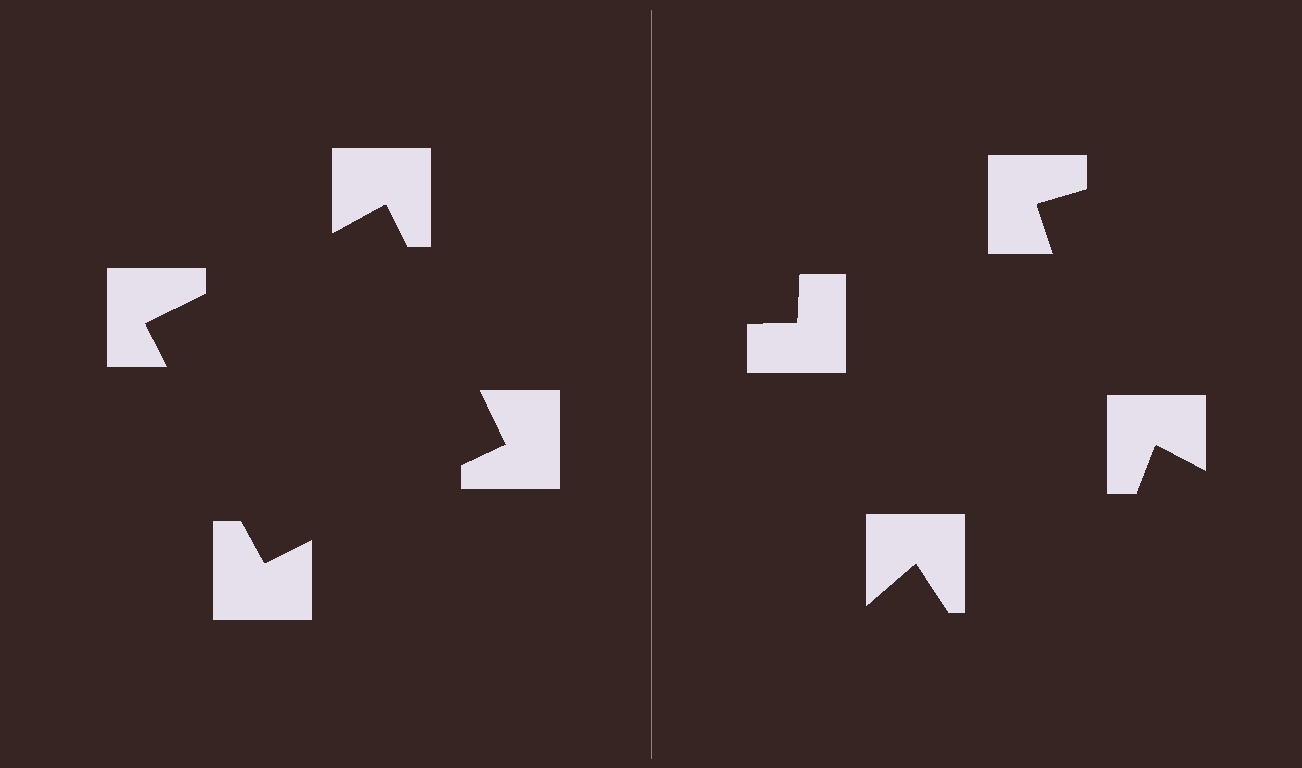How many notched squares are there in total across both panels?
8 — 4 on each side.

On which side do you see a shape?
An illusory square appears on the left side. On the right side the wedge cuts are rotated, so no coherent shape forms.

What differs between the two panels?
The notched squares are positioned identically on both sides; only the wedge orientations differ. On the left they align to a square; on the right they are misaligned.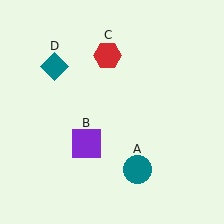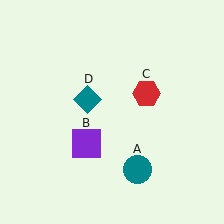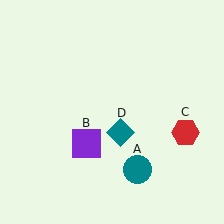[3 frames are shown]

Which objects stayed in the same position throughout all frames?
Teal circle (object A) and purple square (object B) remained stationary.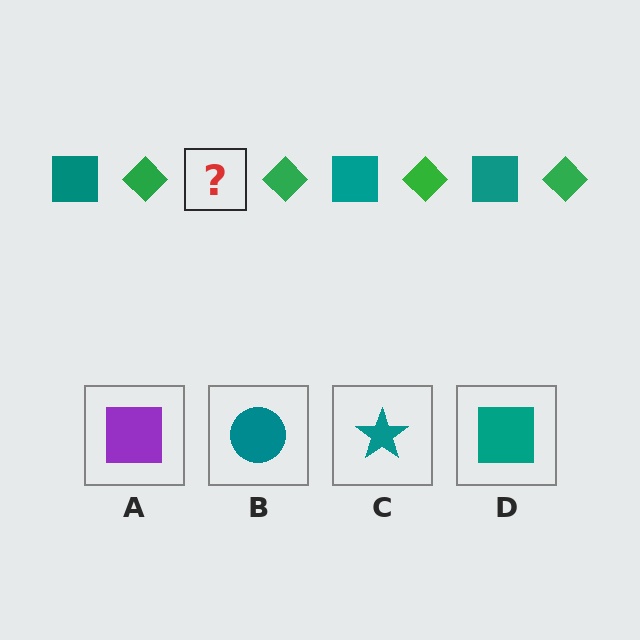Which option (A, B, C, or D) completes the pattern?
D.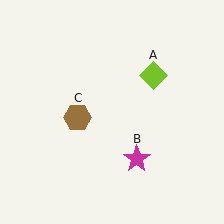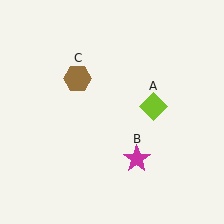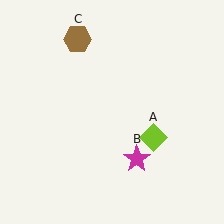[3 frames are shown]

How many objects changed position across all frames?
2 objects changed position: lime diamond (object A), brown hexagon (object C).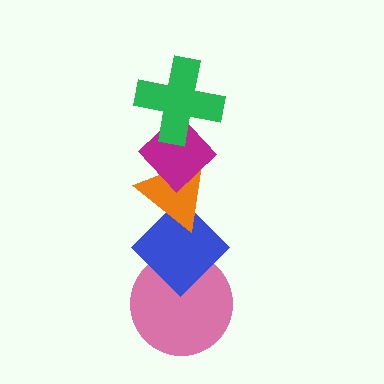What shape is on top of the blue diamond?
The orange triangle is on top of the blue diamond.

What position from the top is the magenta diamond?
The magenta diamond is 2nd from the top.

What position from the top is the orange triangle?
The orange triangle is 3rd from the top.